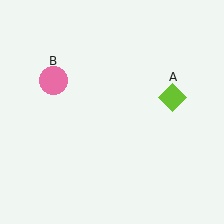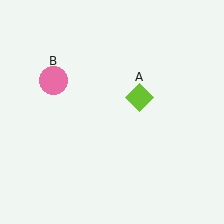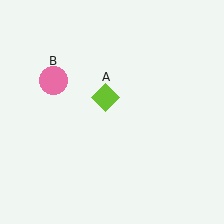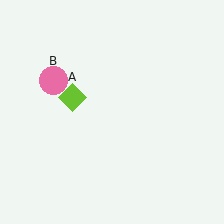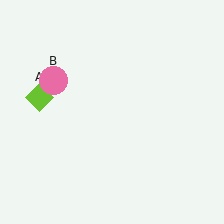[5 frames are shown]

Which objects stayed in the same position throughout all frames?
Pink circle (object B) remained stationary.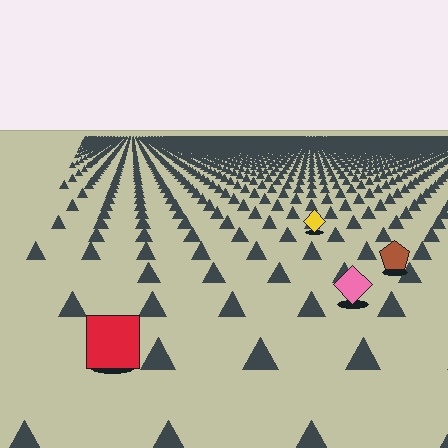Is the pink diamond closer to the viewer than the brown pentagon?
Yes. The pink diamond is closer — you can tell from the texture gradient: the ground texture is coarser near it.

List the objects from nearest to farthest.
From nearest to farthest: the red square, the pink diamond, the brown pentagon, the yellow diamond.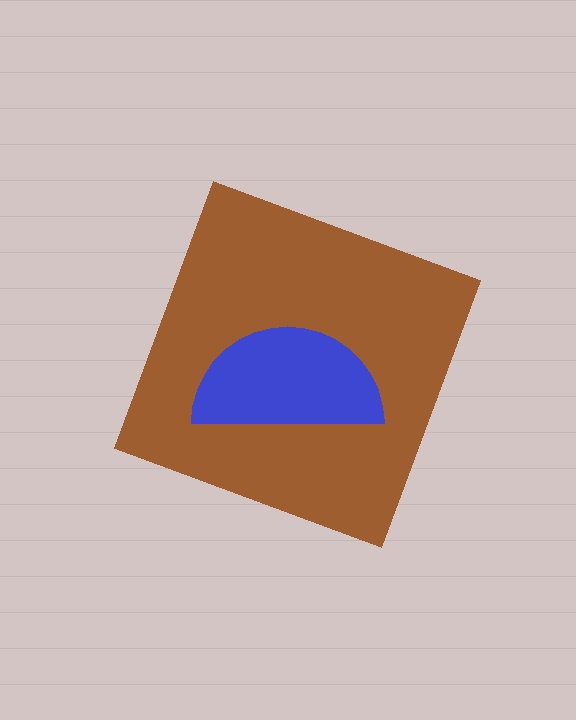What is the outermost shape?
The brown diamond.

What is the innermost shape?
The blue semicircle.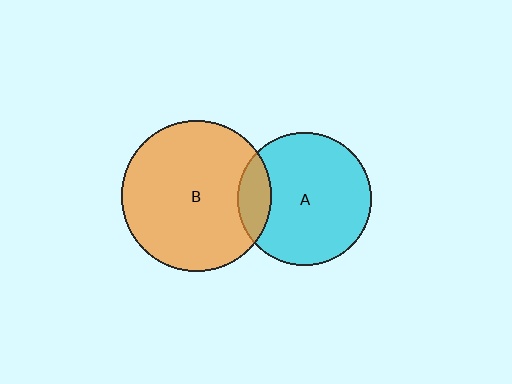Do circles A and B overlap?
Yes.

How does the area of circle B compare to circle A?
Approximately 1.3 times.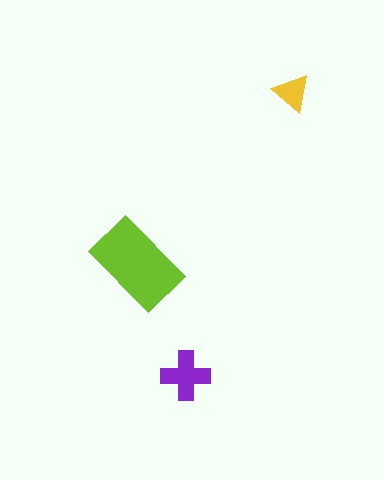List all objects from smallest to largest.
The yellow triangle, the purple cross, the lime rectangle.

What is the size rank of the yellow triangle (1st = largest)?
3rd.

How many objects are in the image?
There are 3 objects in the image.